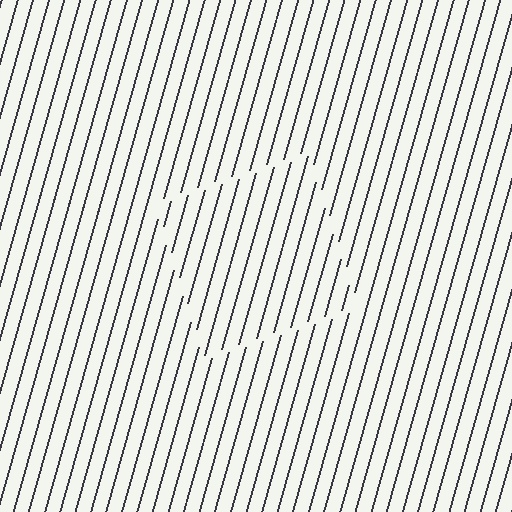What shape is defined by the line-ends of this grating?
An illusory square. The interior of the shape contains the same grating, shifted by half a period — the contour is defined by the phase discontinuity where line-ends from the inner and outer gratings abut.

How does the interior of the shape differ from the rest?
The interior of the shape contains the same grating, shifted by half a period — the contour is defined by the phase discontinuity where line-ends from the inner and outer gratings abut.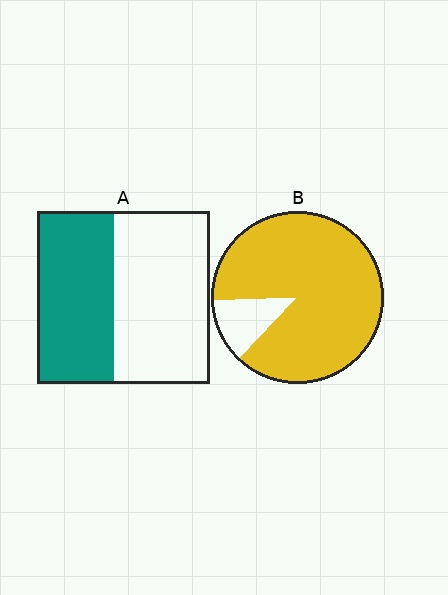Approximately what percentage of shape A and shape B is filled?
A is approximately 45% and B is approximately 90%.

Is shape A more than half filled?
No.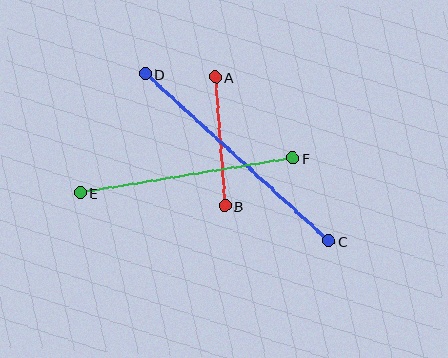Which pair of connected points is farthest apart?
Points C and D are farthest apart.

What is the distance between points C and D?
The distance is approximately 249 pixels.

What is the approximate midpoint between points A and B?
The midpoint is at approximately (220, 142) pixels.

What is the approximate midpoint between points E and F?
The midpoint is at approximately (187, 175) pixels.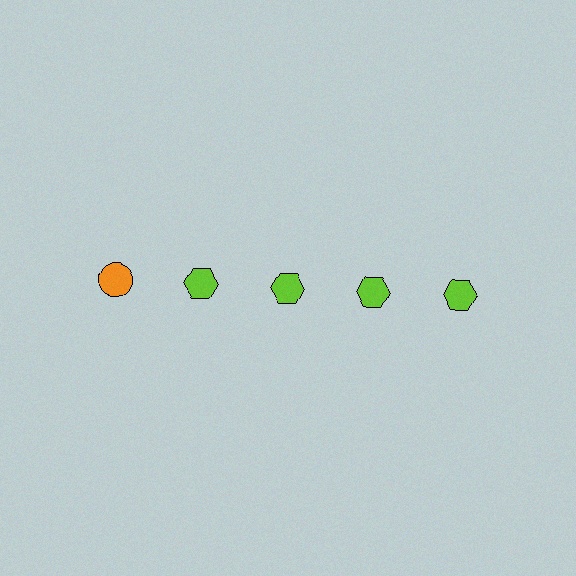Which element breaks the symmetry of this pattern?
The orange circle in the top row, leftmost column breaks the symmetry. All other shapes are lime hexagons.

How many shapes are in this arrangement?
There are 5 shapes arranged in a grid pattern.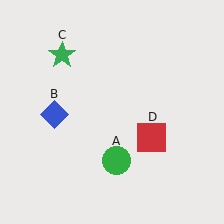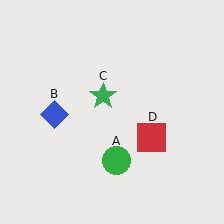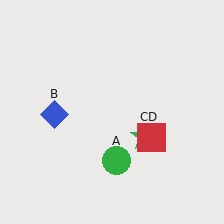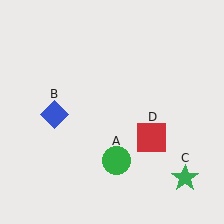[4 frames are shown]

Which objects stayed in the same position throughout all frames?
Green circle (object A) and blue diamond (object B) and red square (object D) remained stationary.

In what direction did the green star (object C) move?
The green star (object C) moved down and to the right.